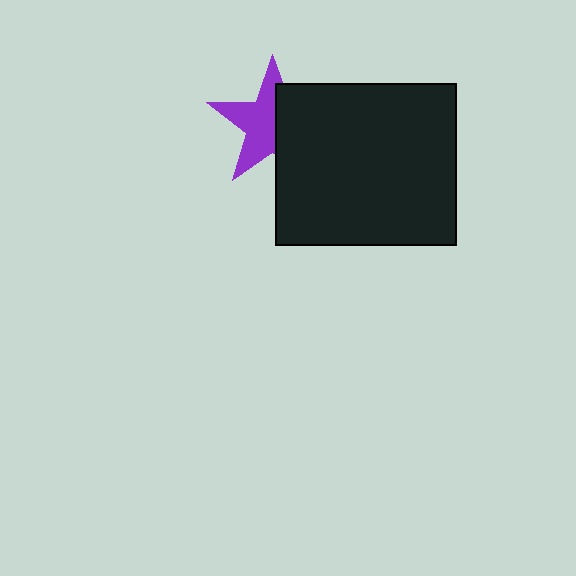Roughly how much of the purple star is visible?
About half of it is visible (roughly 56%).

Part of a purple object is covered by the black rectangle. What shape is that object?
It is a star.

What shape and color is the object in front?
The object in front is a black rectangle.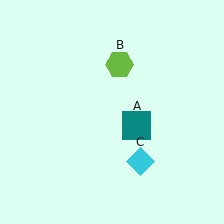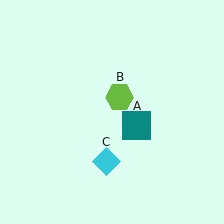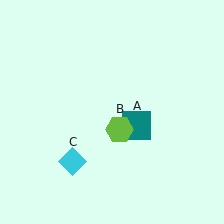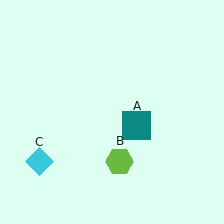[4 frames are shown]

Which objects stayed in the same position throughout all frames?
Teal square (object A) remained stationary.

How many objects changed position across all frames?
2 objects changed position: lime hexagon (object B), cyan diamond (object C).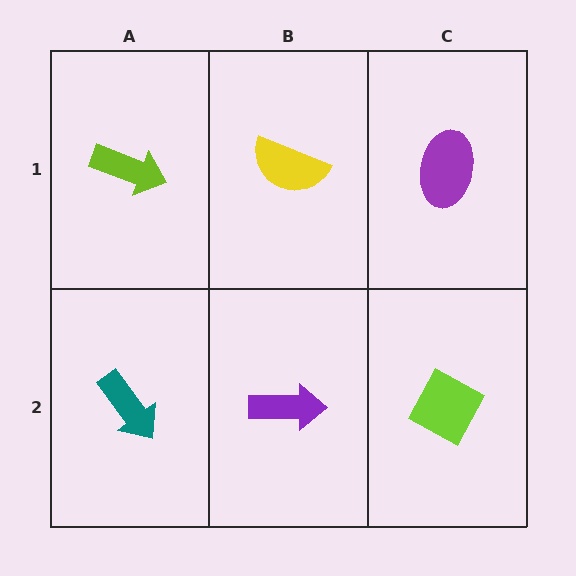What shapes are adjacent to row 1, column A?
A teal arrow (row 2, column A), a yellow semicircle (row 1, column B).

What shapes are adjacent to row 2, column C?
A purple ellipse (row 1, column C), a purple arrow (row 2, column B).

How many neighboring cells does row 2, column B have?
3.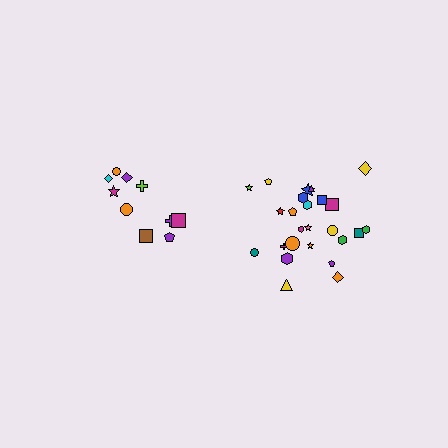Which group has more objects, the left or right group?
The right group.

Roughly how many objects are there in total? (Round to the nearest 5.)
Roughly 35 objects in total.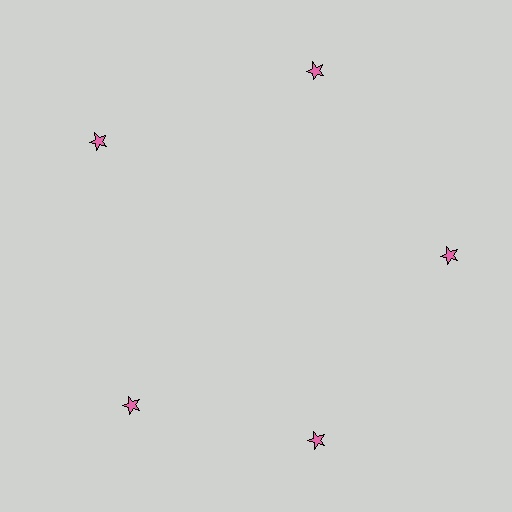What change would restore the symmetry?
The symmetry would be restored by rotating it back into even spacing with its neighbors so that all 5 stars sit at equal angles and equal distance from the center.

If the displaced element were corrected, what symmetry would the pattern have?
It would have 5-fold rotational symmetry — the pattern would map onto itself every 72 degrees.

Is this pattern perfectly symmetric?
No. The 5 pink stars are arranged in a ring, but one element near the 8 o'clock position is rotated out of alignment along the ring, breaking the 5-fold rotational symmetry.